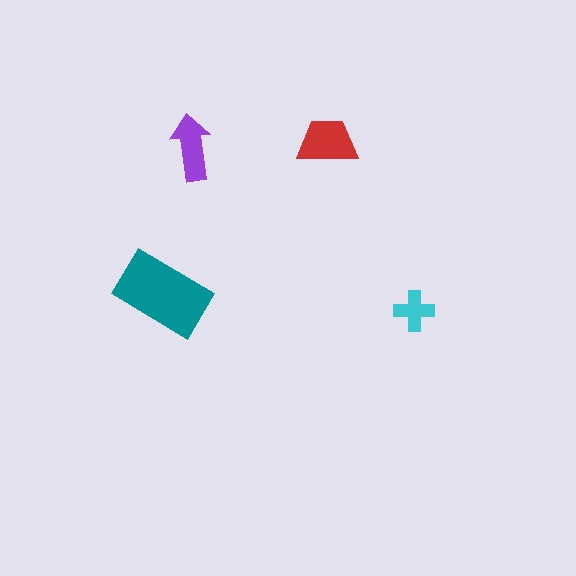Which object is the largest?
The teal rectangle.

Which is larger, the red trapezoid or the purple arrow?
The red trapezoid.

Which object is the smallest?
The cyan cross.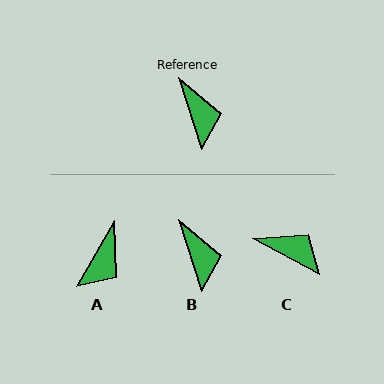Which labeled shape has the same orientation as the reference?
B.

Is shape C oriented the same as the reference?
No, it is off by about 43 degrees.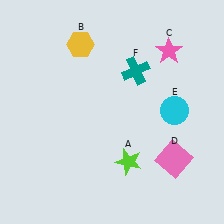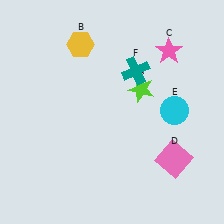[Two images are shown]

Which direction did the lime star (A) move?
The lime star (A) moved up.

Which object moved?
The lime star (A) moved up.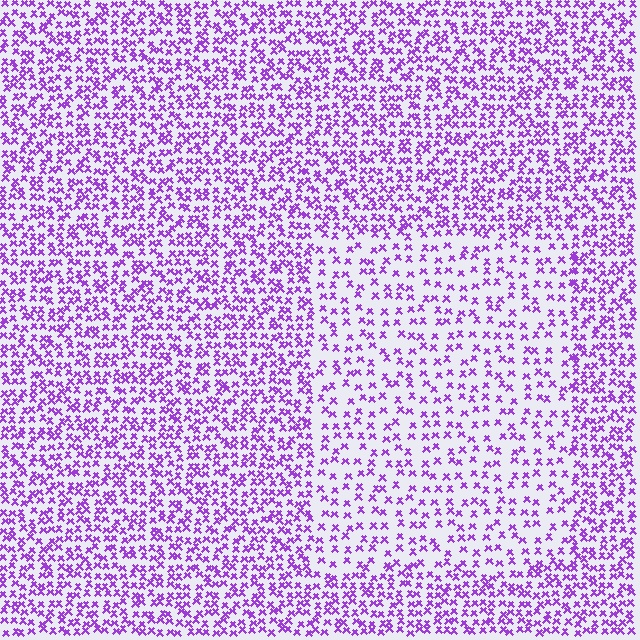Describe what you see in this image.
The image contains small purple elements arranged at two different densities. A rectangle-shaped region is visible where the elements are less densely packed than the surrounding area.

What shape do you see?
I see a rectangle.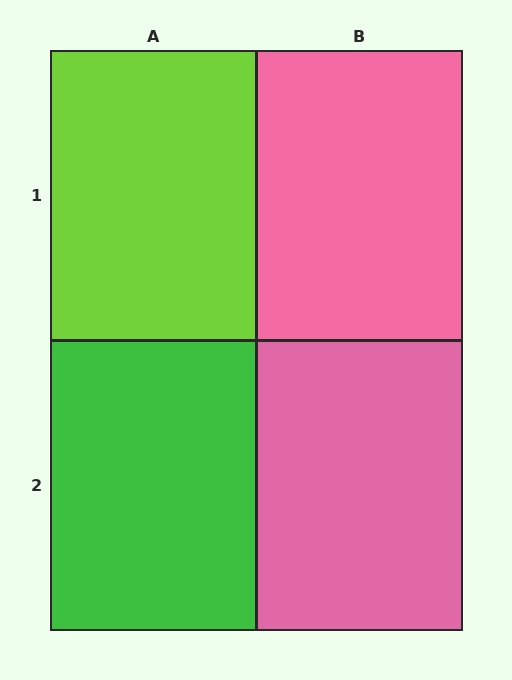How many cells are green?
1 cell is green.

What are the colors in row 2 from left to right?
Green, pink.